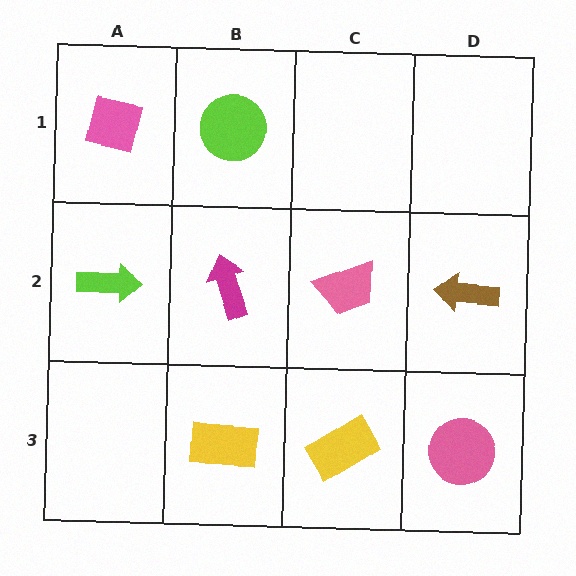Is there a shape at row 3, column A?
No, that cell is empty.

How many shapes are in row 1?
2 shapes.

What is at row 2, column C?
A pink trapezoid.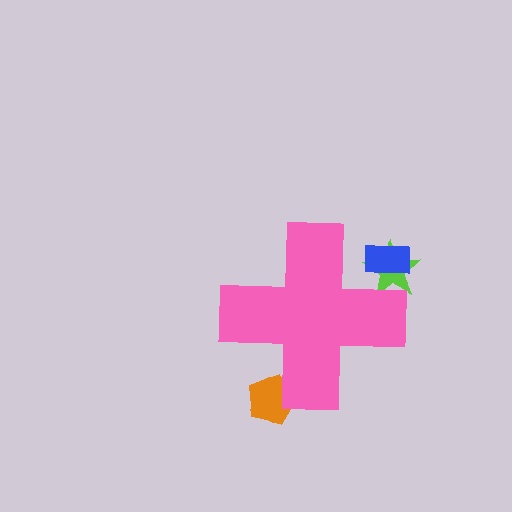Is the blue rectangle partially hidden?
Yes, the blue rectangle is partially hidden behind the pink cross.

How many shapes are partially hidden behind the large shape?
3 shapes are partially hidden.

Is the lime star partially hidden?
Yes, the lime star is partially hidden behind the pink cross.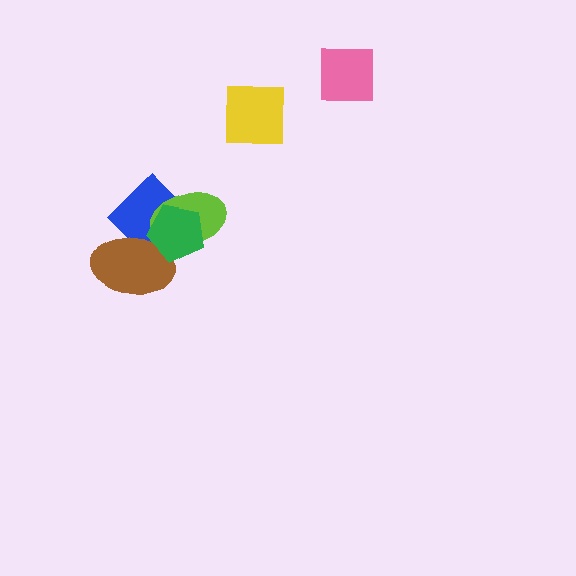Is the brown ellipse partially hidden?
Yes, it is partially covered by another shape.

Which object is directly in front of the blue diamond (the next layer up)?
The lime ellipse is directly in front of the blue diamond.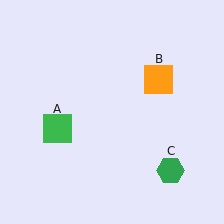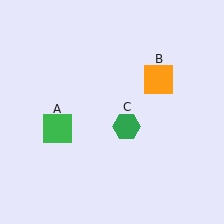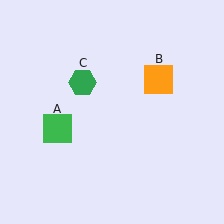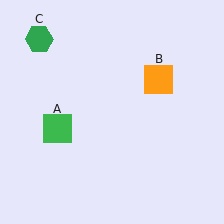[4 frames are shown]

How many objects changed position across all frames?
1 object changed position: green hexagon (object C).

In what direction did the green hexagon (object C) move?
The green hexagon (object C) moved up and to the left.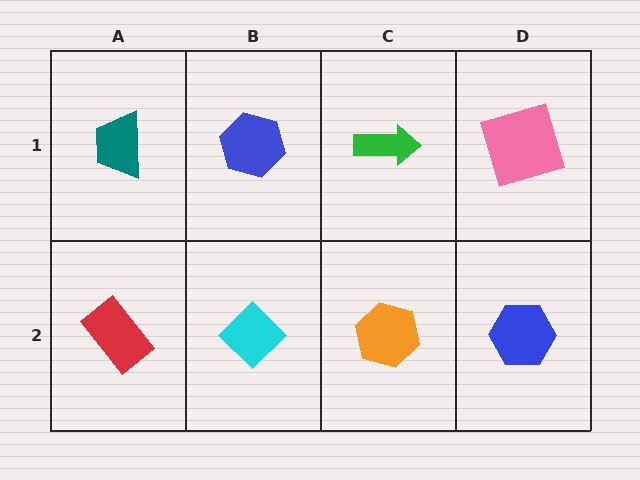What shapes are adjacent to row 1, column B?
A cyan diamond (row 2, column B), a teal trapezoid (row 1, column A), a green arrow (row 1, column C).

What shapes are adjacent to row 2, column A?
A teal trapezoid (row 1, column A), a cyan diamond (row 2, column B).